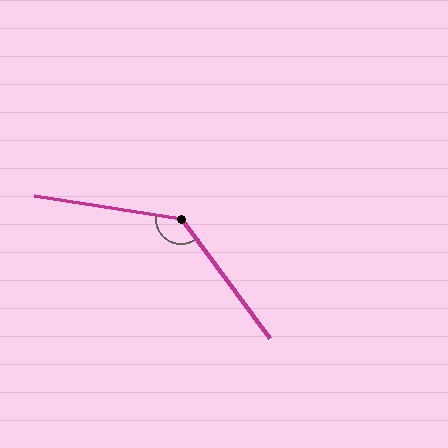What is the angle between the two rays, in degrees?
Approximately 135 degrees.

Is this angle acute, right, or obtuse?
It is obtuse.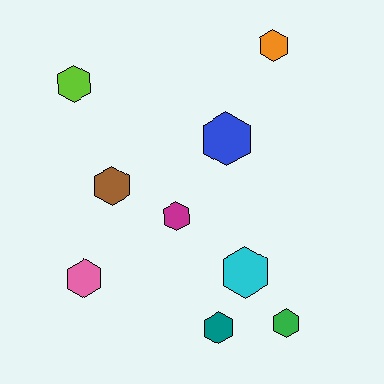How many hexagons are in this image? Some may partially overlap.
There are 9 hexagons.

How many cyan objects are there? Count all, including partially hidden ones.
There is 1 cyan object.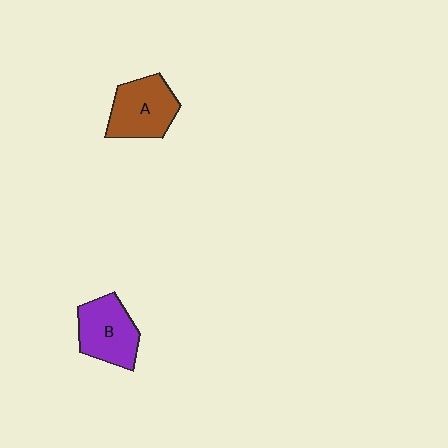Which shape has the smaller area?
Shape B (purple).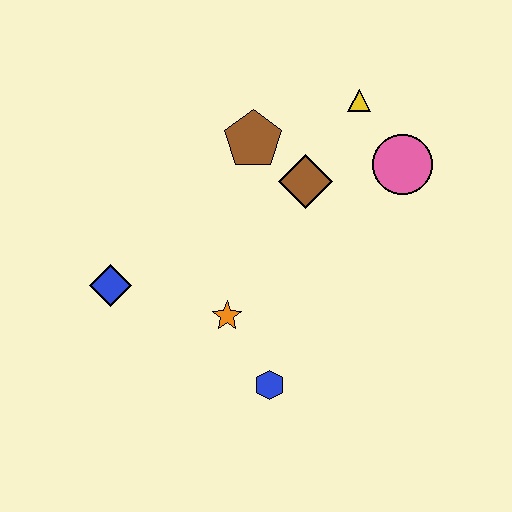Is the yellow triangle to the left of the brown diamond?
No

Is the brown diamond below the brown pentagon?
Yes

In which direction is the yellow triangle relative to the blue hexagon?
The yellow triangle is above the blue hexagon.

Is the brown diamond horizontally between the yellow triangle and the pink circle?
No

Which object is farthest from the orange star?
The yellow triangle is farthest from the orange star.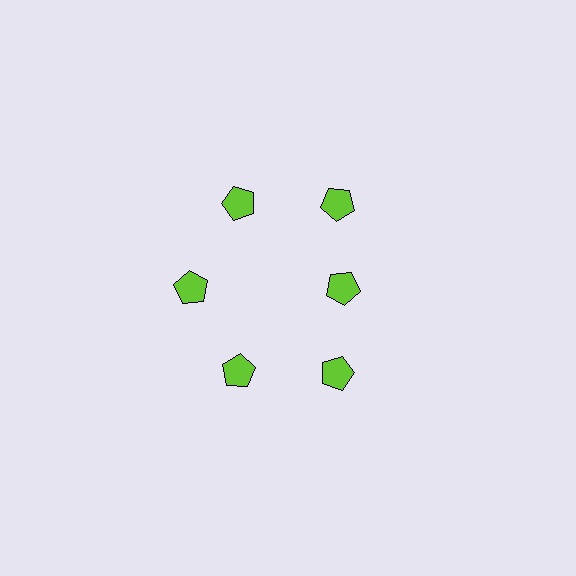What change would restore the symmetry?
The symmetry would be restored by moving it outward, back onto the ring so that all 6 pentagons sit at equal angles and equal distance from the center.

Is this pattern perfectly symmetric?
No. The 6 lime pentagons are arranged in a ring, but one element near the 3 o'clock position is pulled inward toward the center, breaking the 6-fold rotational symmetry.